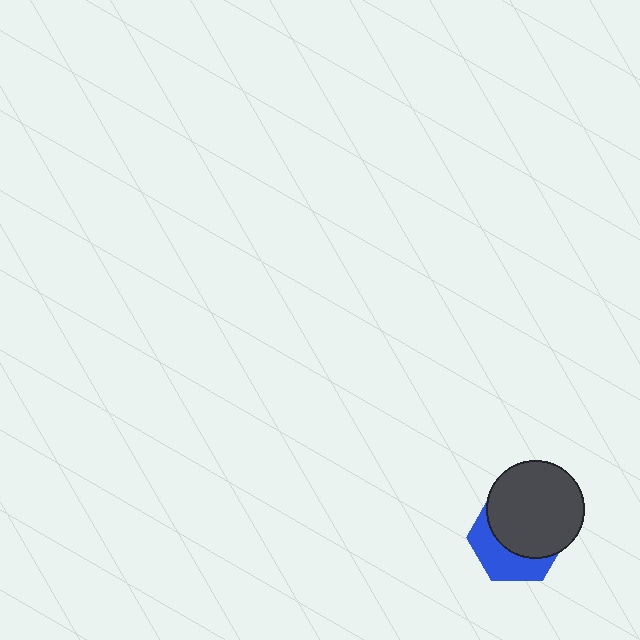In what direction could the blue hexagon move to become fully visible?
The blue hexagon could move down. That would shift it out from behind the dark gray circle entirely.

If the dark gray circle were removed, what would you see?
You would see the complete blue hexagon.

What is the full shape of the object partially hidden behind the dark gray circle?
The partially hidden object is a blue hexagon.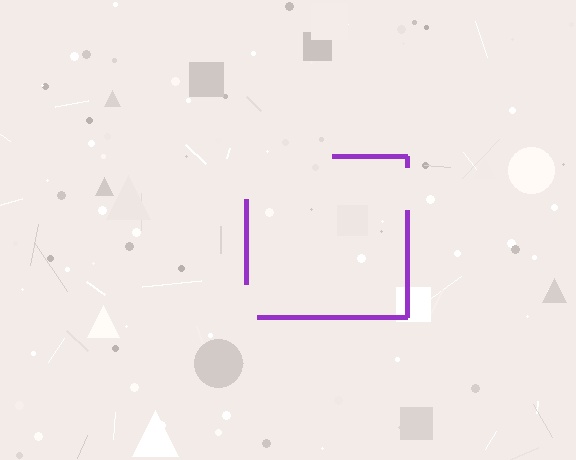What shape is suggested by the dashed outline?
The dashed outline suggests a square.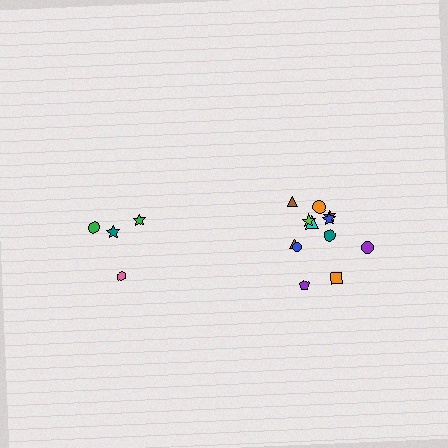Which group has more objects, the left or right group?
The right group.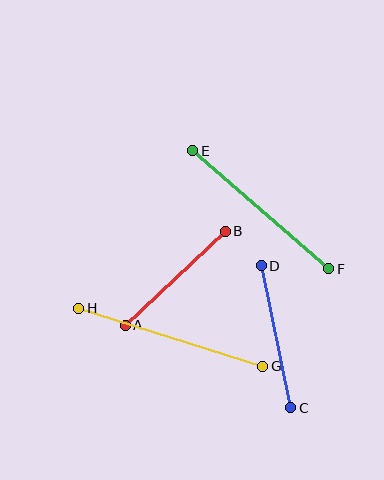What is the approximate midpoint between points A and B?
The midpoint is at approximately (175, 278) pixels.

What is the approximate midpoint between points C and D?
The midpoint is at approximately (276, 337) pixels.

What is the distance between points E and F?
The distance is approximately 181 pixels.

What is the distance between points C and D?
The distance is approximately 145 pixels.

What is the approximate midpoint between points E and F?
The midpoint is at approximately (261, 210) pixels.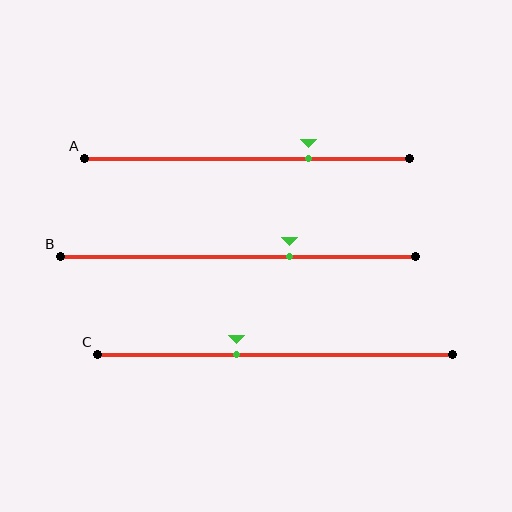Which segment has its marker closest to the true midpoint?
Segment C has its marker closest to the true midpoint.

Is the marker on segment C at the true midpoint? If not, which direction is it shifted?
No, the marker on segment C is shifted to the left by about 11% of the segment length.